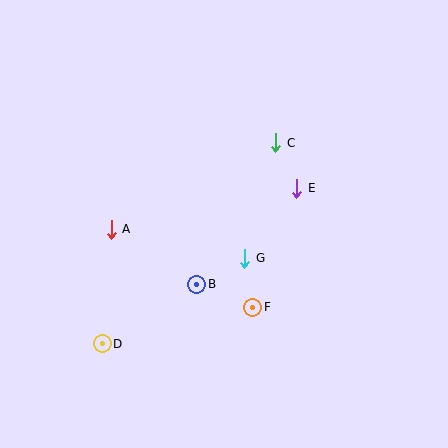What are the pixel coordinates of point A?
Point A is at (111, 229).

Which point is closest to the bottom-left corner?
Point D is closest to the bottom-left corner.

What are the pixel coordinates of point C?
Point C is at (276, 143).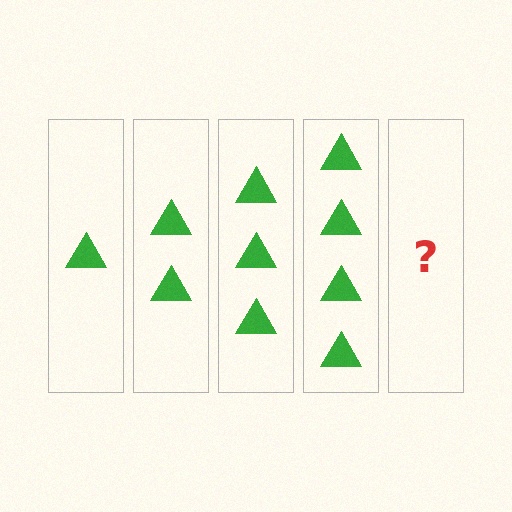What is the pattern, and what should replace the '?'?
The pattern is that each step adds one more triangle. The '?' should be 5 triangles.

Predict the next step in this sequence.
The next step is 5 triangles.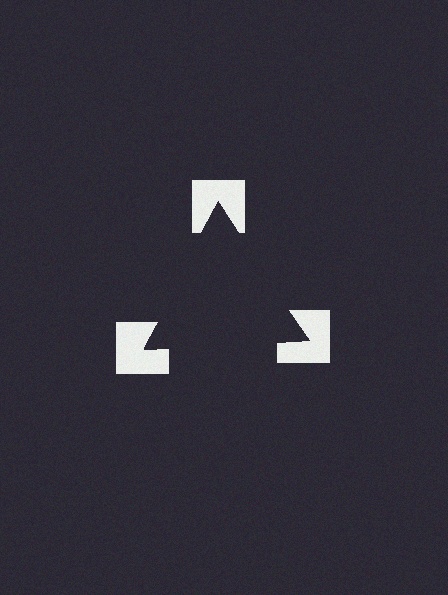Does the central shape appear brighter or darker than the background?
It typically appears slightly darker than the background, even though no actual brightness change is drawn.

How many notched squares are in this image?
There are 3 — one at each vertex of the illusory triangle.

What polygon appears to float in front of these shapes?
An illusory triangle — its edges are inferred from the aligned wedge cuts in the notched squares, not physically drawn.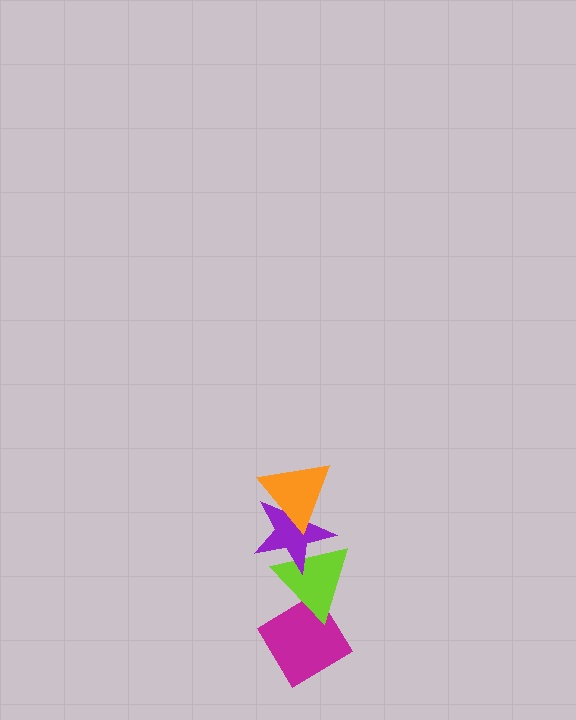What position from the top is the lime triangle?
The lime triangle is 3rd from the top.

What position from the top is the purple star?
The purple star is 2nd from the top.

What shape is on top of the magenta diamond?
The lime triangle is on top of the magenta diamond.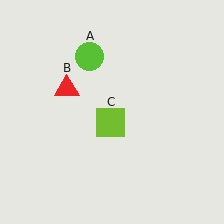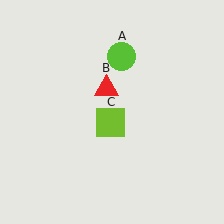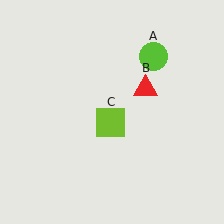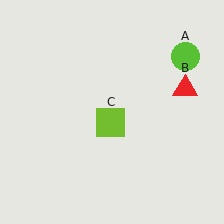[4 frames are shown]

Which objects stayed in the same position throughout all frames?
Lime square (object C) remained stationary.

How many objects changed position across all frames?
2 objects changed position: lime circle (object A), red triangle (object B).